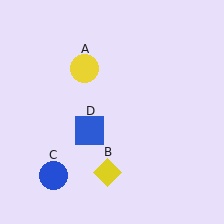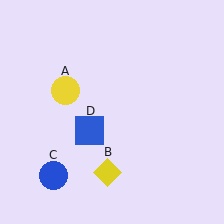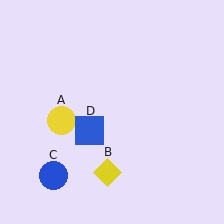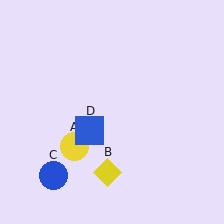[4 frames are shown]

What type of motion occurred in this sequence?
The yellow circle (object A) rotated counterclockwise around the center of the scene.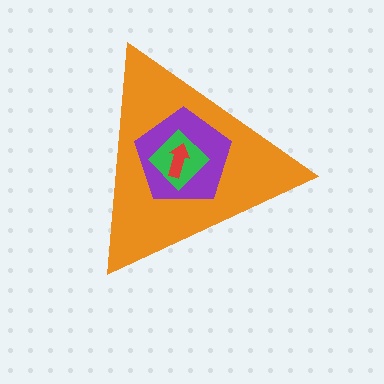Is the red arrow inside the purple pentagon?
Yes.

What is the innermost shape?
The red arrow.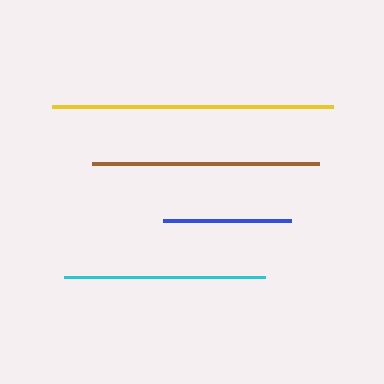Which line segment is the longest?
The yellow line is the longest at approximately 281 pixels.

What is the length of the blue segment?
The blue segment is approximately 128 pixels long.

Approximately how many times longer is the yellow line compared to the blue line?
The yellow line is approximately 2.2 times the length of the blue line.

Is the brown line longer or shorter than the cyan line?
The brown line is longer than the cyan line.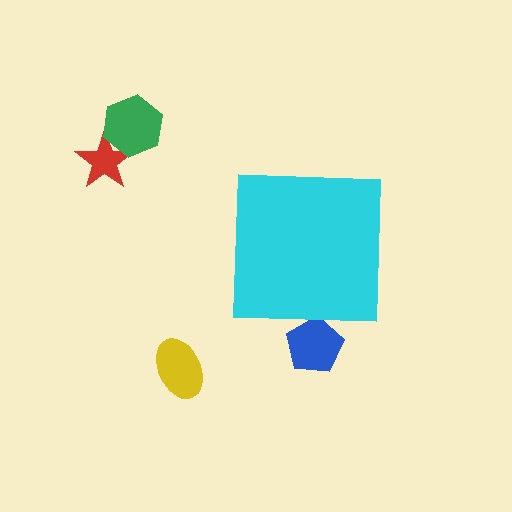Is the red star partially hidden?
No, the red star is fully visible.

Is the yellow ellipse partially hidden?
No, the yellow ellipse is fully visible.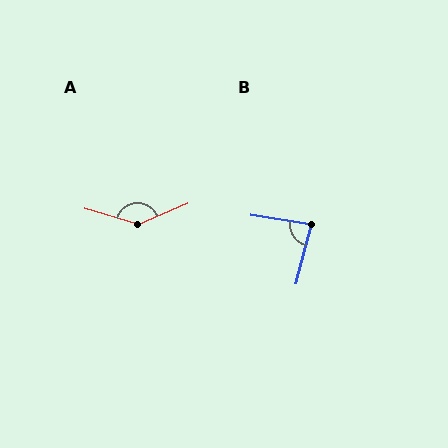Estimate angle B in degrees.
Approximately 84 degrees.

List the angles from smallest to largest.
B (84°), A (140°).